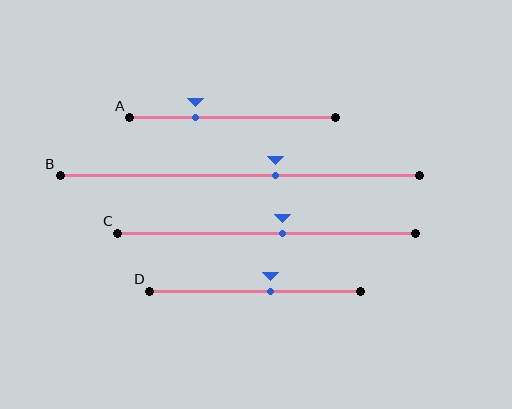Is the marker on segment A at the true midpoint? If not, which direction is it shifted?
No, the marker on segment A is shifted to the left by about 18% of the segment length.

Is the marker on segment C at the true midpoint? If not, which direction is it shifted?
No, the marker on segment C is shifted to the right by about 5% of the segment length.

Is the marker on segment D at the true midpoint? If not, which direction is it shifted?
No, the marker on segment D is shifted to the right by about 7% of the segment length.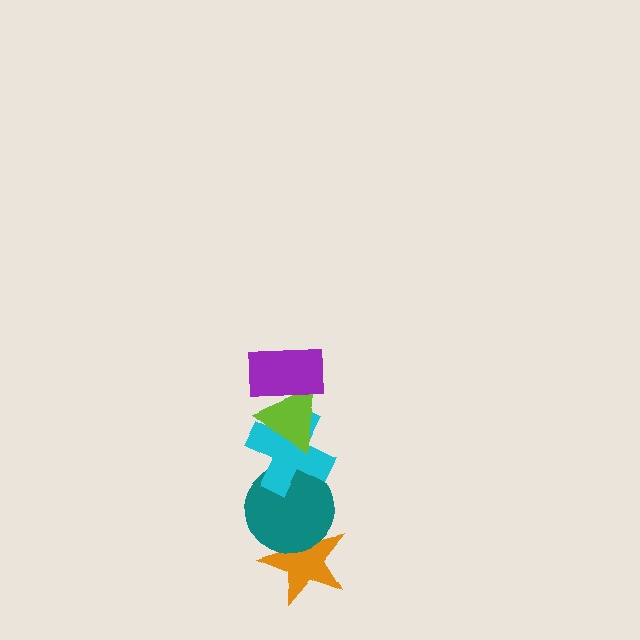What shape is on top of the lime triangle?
The purple rectangle is on top of the lime triangle.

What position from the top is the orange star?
The orange star is 5th from the top.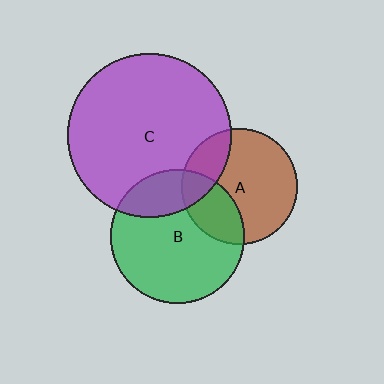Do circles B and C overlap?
Yes.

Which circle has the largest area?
Circle C (purple).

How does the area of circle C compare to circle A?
Approximately 2.0 times.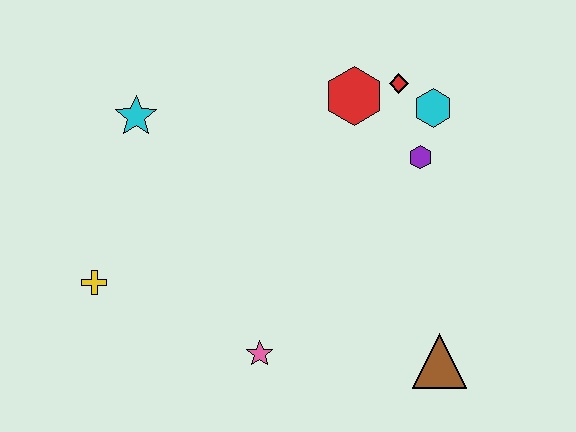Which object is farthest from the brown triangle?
The cyan star is farthest from the brown triangle.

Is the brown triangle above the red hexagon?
No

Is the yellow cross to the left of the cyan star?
Yes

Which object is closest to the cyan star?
The yellow cross is closest to the cyan star.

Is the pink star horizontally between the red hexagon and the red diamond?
No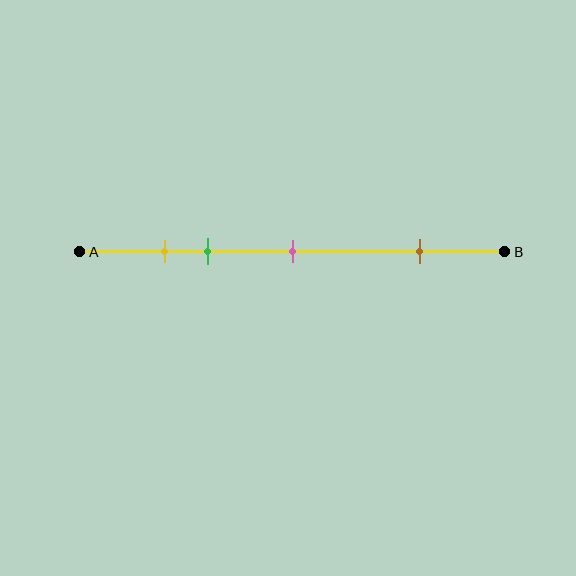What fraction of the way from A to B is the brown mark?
The brown mark is approximately 80% (0.8) of the way from A to B.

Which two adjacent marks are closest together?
The yellow and green marks are the closest adjacent pair.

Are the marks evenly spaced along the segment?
No, the marks are not evenly spaced.